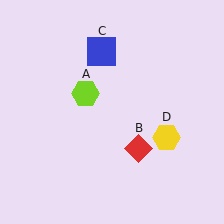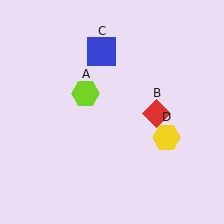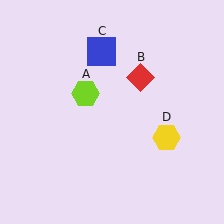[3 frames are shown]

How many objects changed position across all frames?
1 object changed position: red diamond (object B).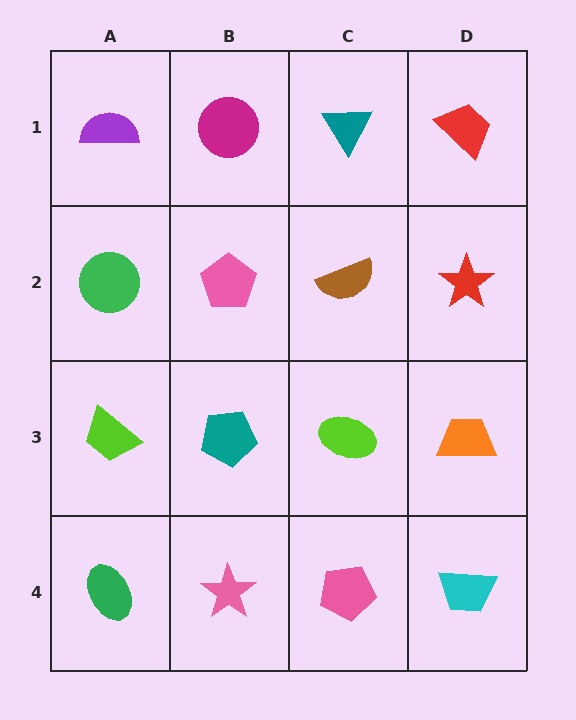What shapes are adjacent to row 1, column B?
A pink pentagon (row 2, column B), a purple semicircle (row 1, column A), a teal triangle (row 1, column C).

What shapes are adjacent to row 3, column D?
A red star (row 2, column D), a cyan trapezoid (row 4, column D), a lime ellipse (row 3, column C).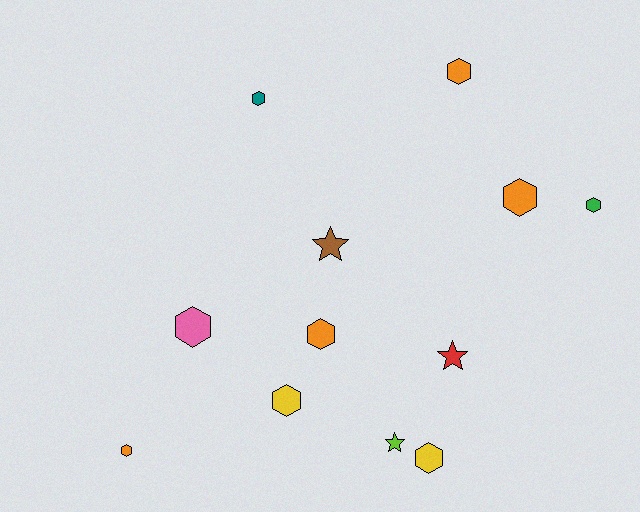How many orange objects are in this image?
There are 4 orange objects.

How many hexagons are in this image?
There are 9 hexagons.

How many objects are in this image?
There are 12 objects.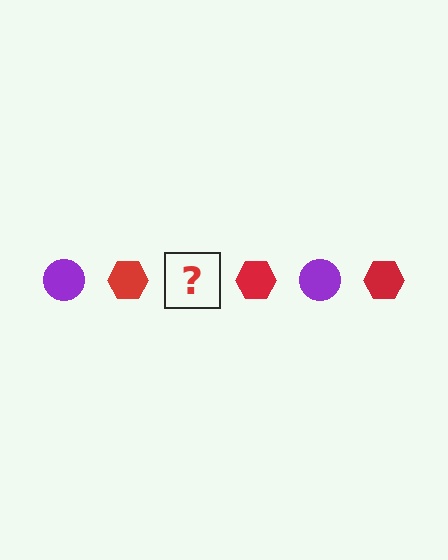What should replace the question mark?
The question mark should be replaced with a purple circle.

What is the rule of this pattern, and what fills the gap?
The rule is that the pattern alternates between purple circle and red hexagon. The gap should be filled with a purple circle.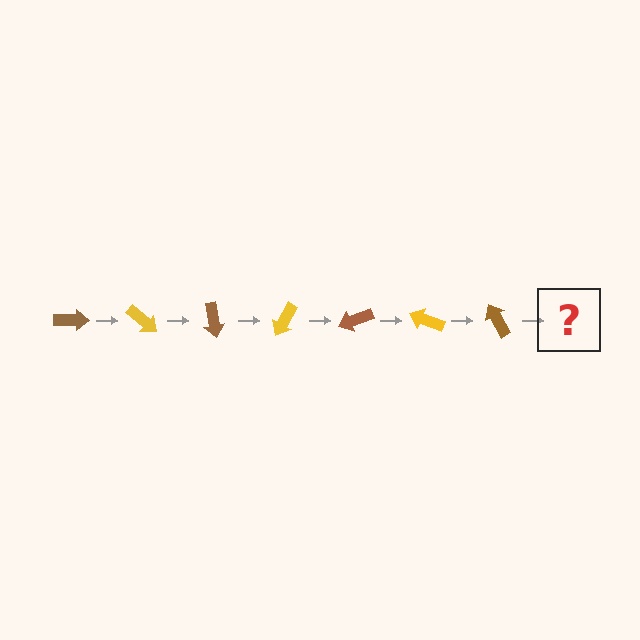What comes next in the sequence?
The next element should be a yellow arrow, rotated 280 degrees from the start.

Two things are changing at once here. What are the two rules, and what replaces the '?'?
The two rules are that it rotates 40 degrees each step and the color cycles through brown and yellow. The '?' should be a yellow arrow, rotated 280 degrees from the start.